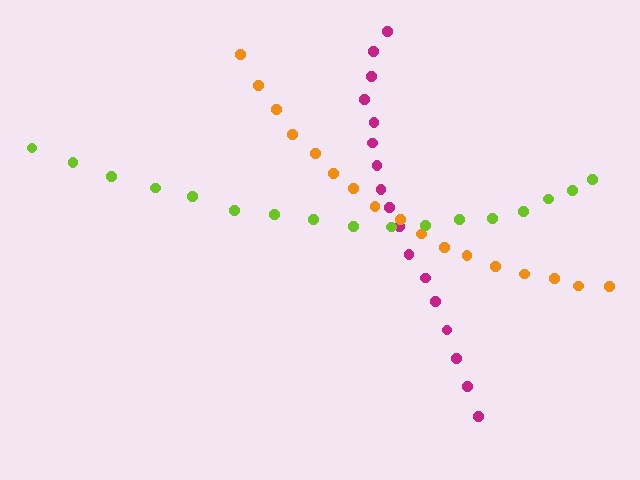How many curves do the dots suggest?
There are 3 distinct paths.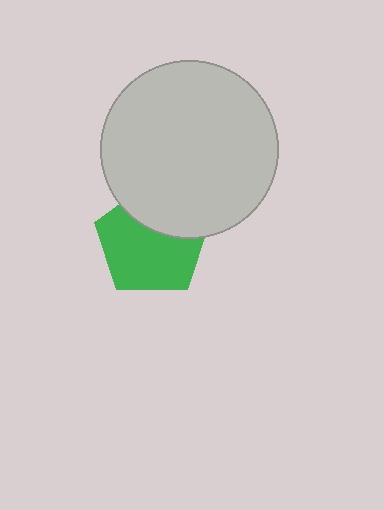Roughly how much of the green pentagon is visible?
Most of it is visible (roughly 66%).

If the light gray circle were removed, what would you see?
You would see the complete green pentagon.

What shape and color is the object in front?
The object in front is a light gray circle.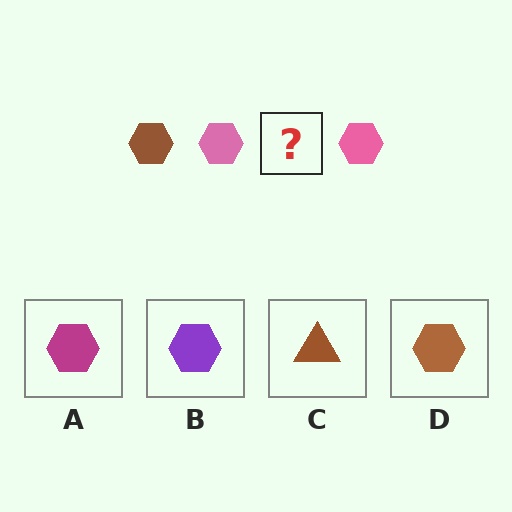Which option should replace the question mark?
Option D.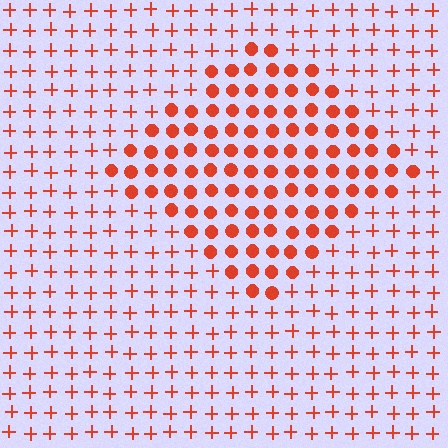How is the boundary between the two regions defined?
The boundary is defined by a change in element shape: circles inside vs. plus signs outside. All elements share the same color and spacing.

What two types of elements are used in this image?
The image uses circles inside the diamond region and plus signs outside it.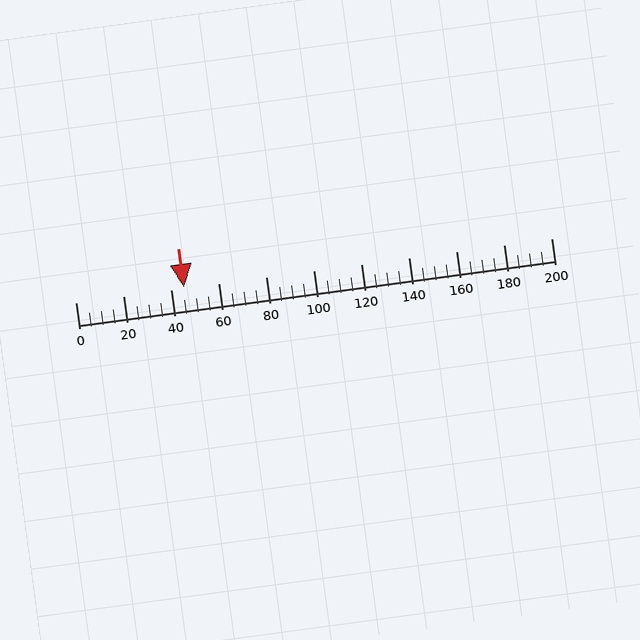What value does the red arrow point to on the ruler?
The red arrow points to approximately 46.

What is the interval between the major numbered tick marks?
The major tick marks are spaced 20 units apart.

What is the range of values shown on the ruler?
The ruler shows values from 0 to 200.